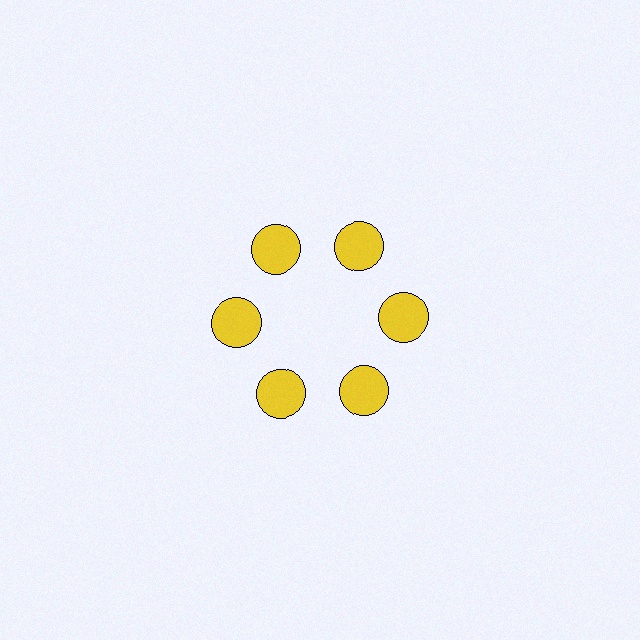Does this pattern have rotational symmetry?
Yes, this pattern has 6-fold rotational symmetry. It looks the same after rotating 60 degrees around the center.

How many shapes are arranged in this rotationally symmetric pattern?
There are 6 shapes, arranged in 6 groups of 1.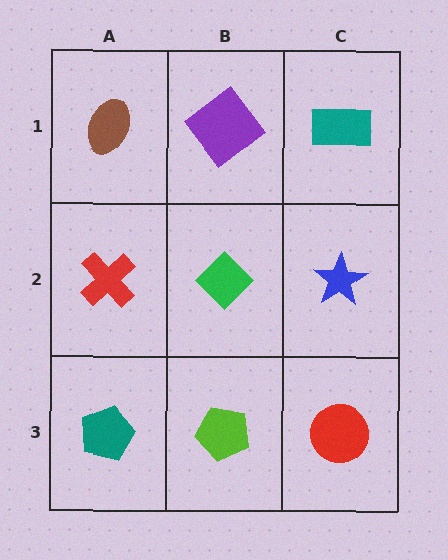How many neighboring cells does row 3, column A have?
2.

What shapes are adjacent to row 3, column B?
A green diamond (row 2, column B), a teal pentagon (row 3, column A), a red circle (row 3, column C).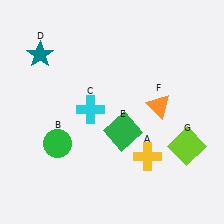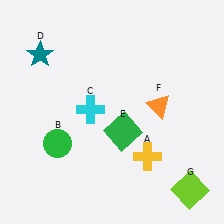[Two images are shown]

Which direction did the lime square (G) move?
The lime square (G) moved down.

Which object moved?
The lime square (G) moved down.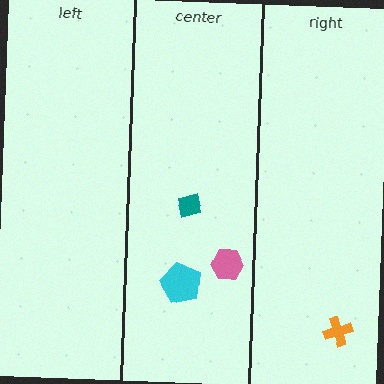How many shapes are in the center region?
3.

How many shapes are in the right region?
1.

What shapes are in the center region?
The teal square, the cyan pentagon, the pink hexagon.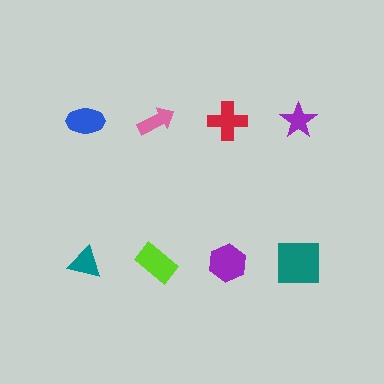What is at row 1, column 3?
A red cross.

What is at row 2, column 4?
A teal square.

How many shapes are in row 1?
4 shapes.